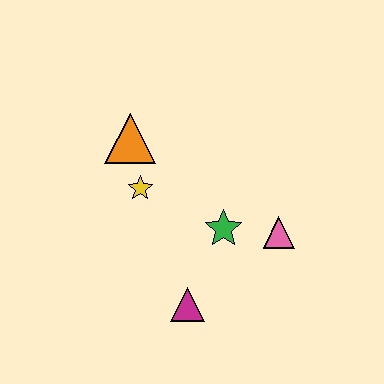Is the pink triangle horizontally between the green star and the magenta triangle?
No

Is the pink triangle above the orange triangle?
No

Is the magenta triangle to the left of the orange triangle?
No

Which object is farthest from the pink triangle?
The orange triangle is farthest from the pink triangle.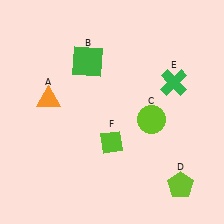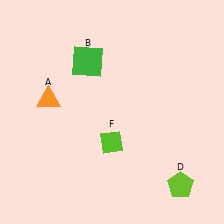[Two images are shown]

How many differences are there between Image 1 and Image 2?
There are 2 differences between the two images.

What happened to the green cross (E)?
The green cross (E) was removed in Image 2. It was in the top-right area of Image 1.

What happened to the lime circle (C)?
The lime circle (C) was removed in Image 2. It was in the bottom-right area of Image 1.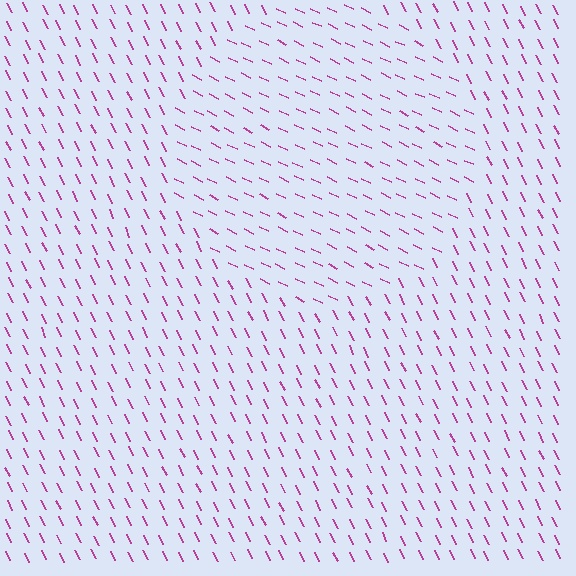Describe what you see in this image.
The image is filled with small magenta line segments. A circle region in the image has lines oriented differently from the surrounding lines, creating a visible texture boundary.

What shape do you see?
I see a circle.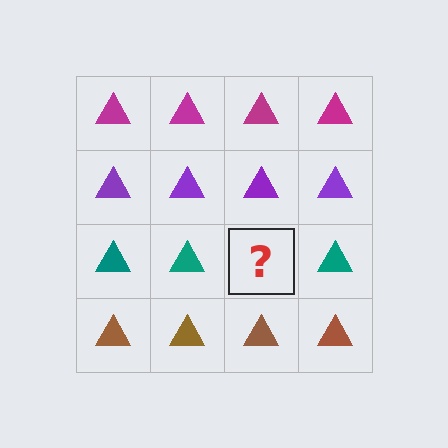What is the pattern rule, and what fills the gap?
The rule is that each row has a consistent color. The gap should be filled with a teal triangle.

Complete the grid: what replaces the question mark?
The question mark should be replaced with a teal triangle.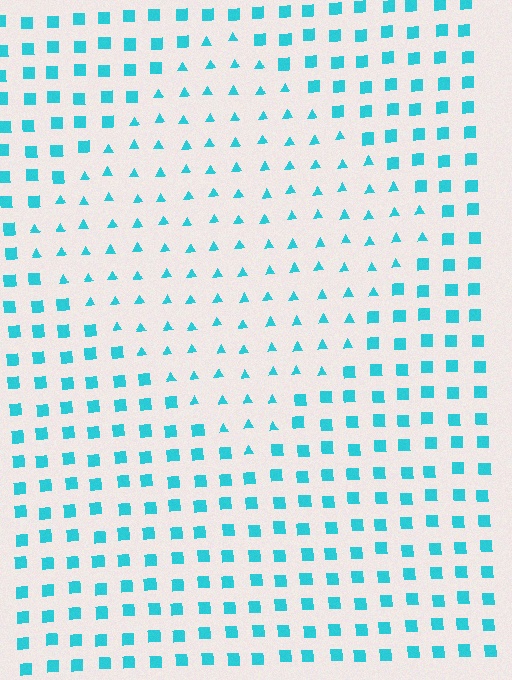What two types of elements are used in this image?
The image uses triangles inside the diamond region and squares outside it.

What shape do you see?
I see a diamond.